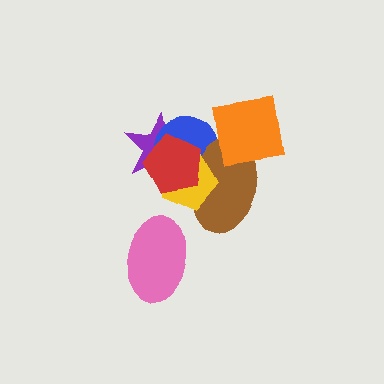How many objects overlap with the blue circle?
5 objects overlap with the blue circle.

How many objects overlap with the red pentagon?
4 objects overlap with the red pentagon.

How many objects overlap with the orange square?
2 objects overlap with the orange square.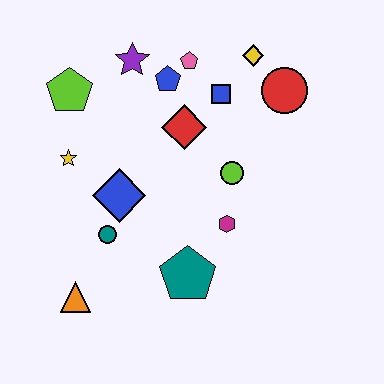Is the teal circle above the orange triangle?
Yes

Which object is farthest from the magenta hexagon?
The lime pentagon is farthest from the magenta hexagon.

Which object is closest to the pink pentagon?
The blue pentagon is closest to the pink pentagon.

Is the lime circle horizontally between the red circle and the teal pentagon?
Yes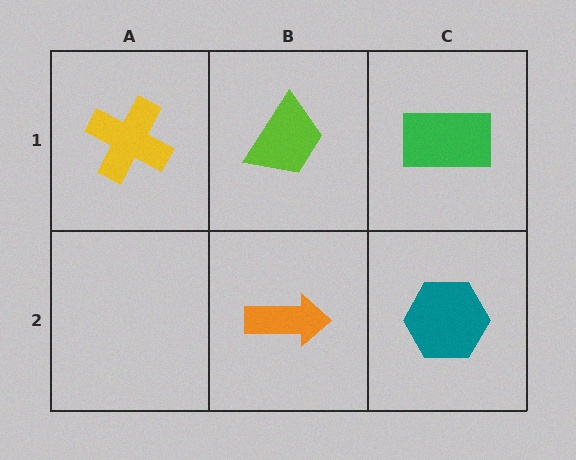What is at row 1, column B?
A lime trapezoid.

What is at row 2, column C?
A teal hexagon.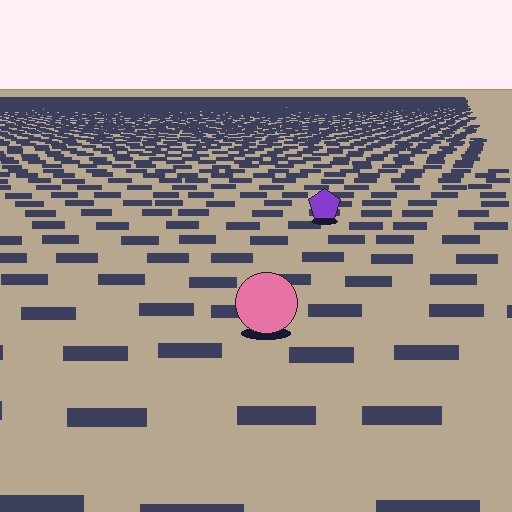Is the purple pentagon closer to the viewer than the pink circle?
No. The pink circle is closer — you can tell from the texture gradient: the ground texture is coarser near it.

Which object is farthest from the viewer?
The purple pentagon is farthest from the viewer. It appears smaller and the ground texture around it is denser.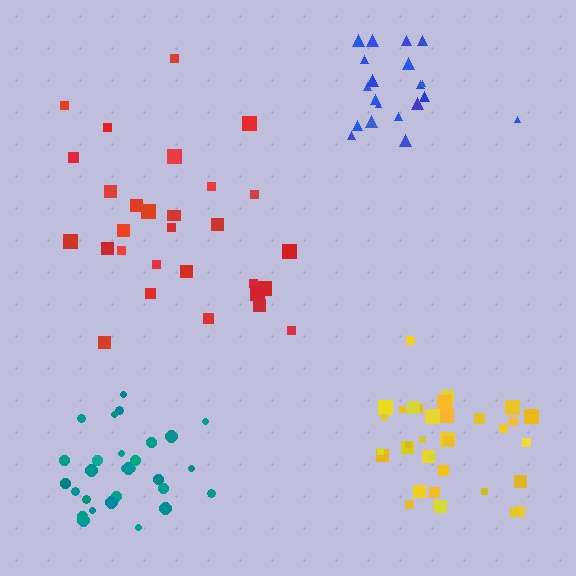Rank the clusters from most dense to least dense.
teal, yellow, blue, red.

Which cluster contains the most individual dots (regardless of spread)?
Yellow (35).